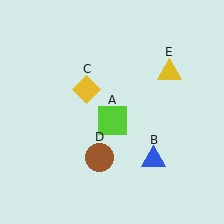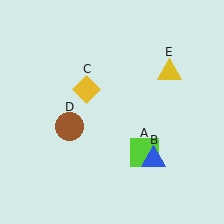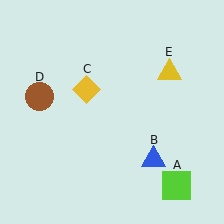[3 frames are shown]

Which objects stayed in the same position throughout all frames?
Blue triangle (object B) and yellow diamond (object C) and yellow triangle (object E) remained stationary.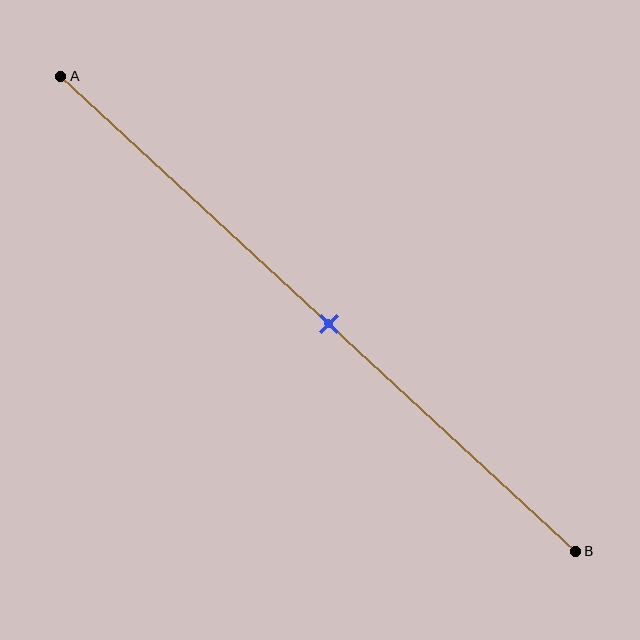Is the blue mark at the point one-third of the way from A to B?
No, the mark is at about 50% from A, not at the 33% one-third point.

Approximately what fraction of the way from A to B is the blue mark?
The blue mark is approximately 50% of the way from A to B.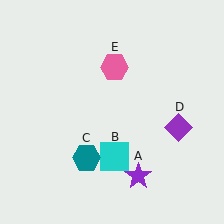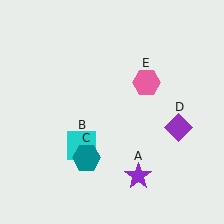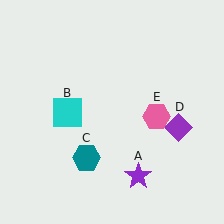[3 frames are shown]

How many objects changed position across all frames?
2 objects changed position: cyan square (object B), pink hexagon (object E).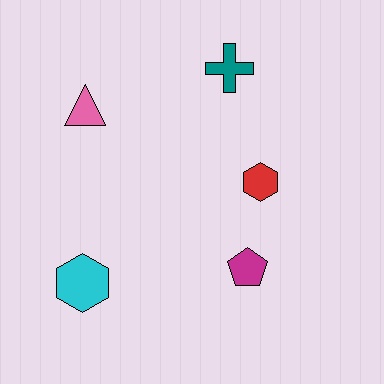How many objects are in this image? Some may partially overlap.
There are 5 objects.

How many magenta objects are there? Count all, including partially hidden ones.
There is 1 magenta object.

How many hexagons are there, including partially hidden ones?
There are 2 hexagons.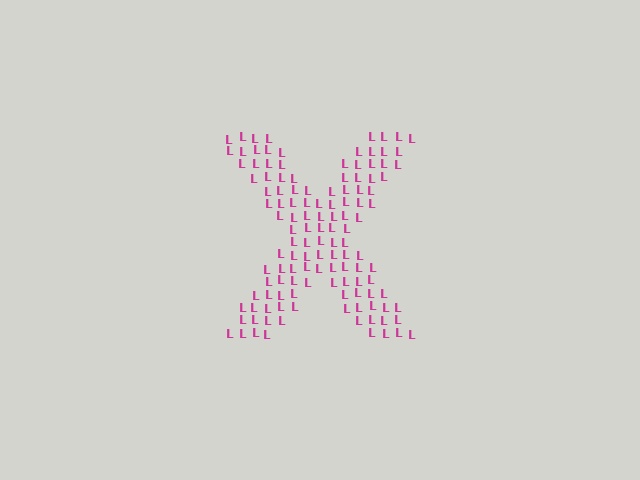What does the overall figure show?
The overall figure shows the letter X.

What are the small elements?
The small elements are letter L's.